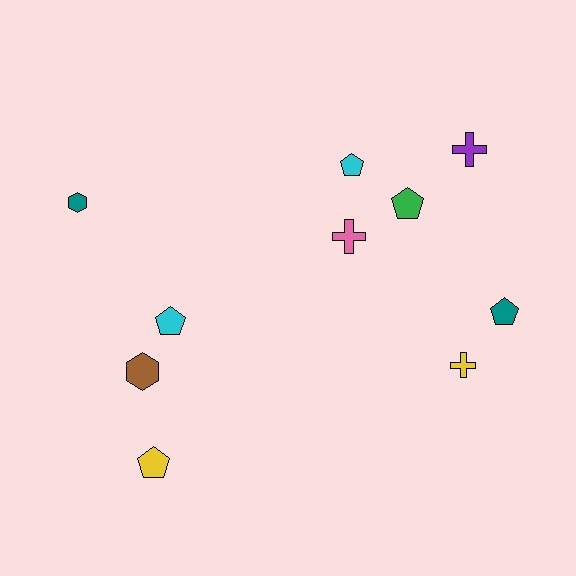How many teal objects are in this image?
There are 2 teal objects.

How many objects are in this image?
There are 10 objects.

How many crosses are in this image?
There are 3 crosses.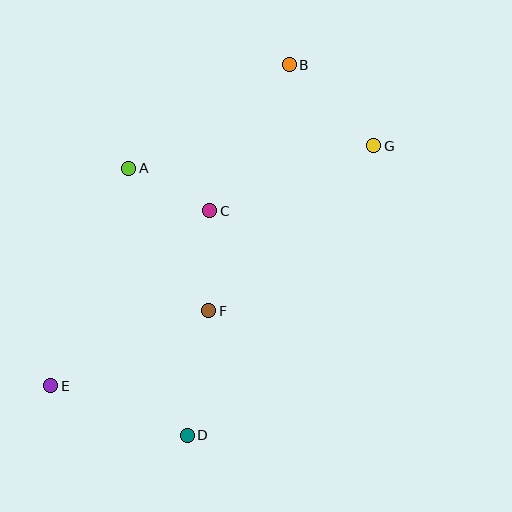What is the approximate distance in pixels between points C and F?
The distance between C and F is approximately 100 pixels.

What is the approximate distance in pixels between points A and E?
The distance between A and E is approximately 231 pixels.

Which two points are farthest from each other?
Points E and G are farthest from each other.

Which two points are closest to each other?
Points A and C are closest to each other.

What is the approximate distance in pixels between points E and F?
The distance between E and F is approximately 175 pixels.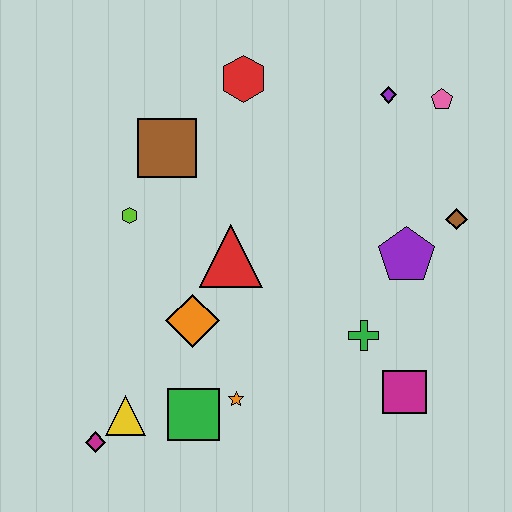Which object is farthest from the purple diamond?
The magenta diamond is farthest from the purple diamond.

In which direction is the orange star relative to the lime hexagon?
The orange star is below the lime hexagon.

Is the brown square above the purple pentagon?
Yes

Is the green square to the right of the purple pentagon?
No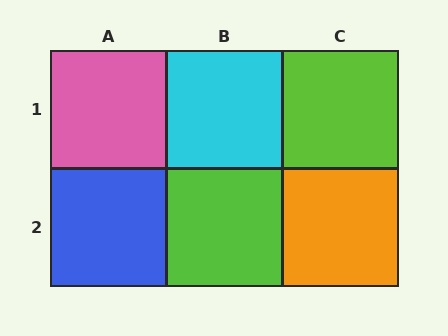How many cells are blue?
1 cell is blue.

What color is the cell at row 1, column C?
Lime.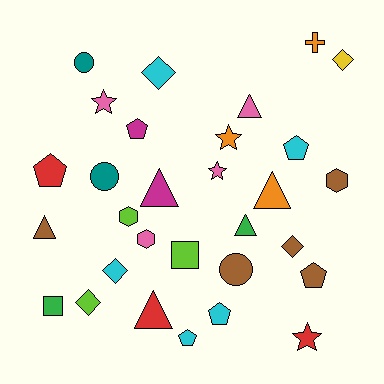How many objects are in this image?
There are 30 objects.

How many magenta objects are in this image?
There are 2 magenta objects.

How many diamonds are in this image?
There are 5 diamonds.